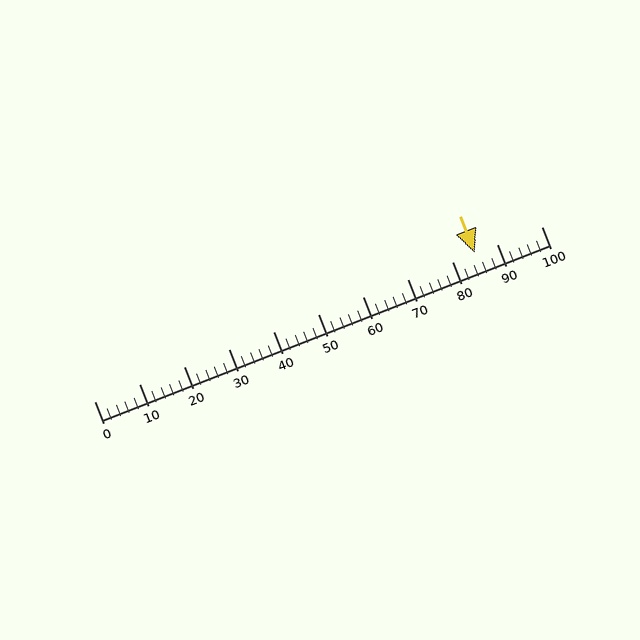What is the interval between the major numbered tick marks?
The major tick marks are spaced 10 units apart.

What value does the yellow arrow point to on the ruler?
The yellow arrow points to approximately 85.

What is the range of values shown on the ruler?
The ruler shows values from 0 to 100.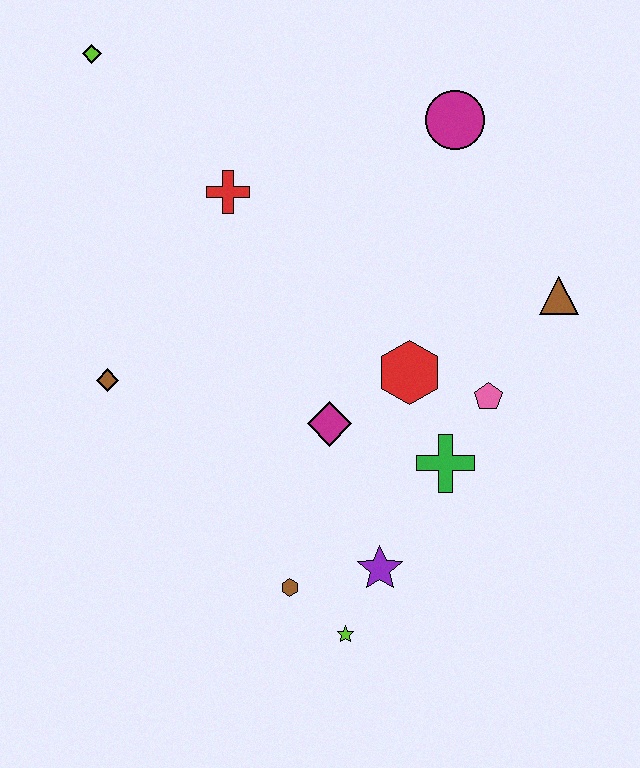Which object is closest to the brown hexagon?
The lime star is closest to the brown hexagon.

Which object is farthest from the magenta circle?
The lime star is farthest from the magenta circle.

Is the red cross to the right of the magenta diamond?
No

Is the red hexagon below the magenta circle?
Yes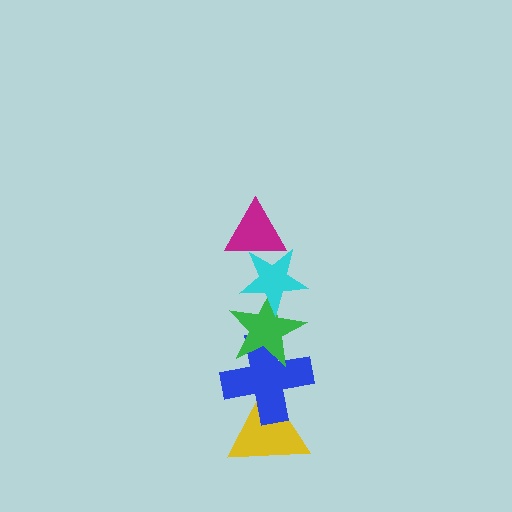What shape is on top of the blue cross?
The green star is on top of the blue cross.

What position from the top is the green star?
The green star is 3rd from the top.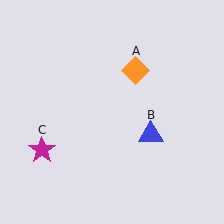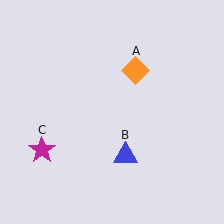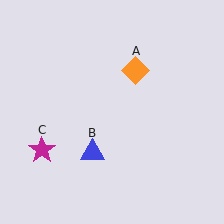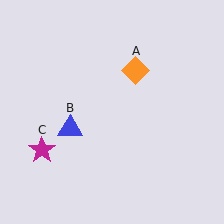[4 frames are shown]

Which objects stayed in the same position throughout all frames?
Orange diamond (object A) and magenta star (object C) remained stationary.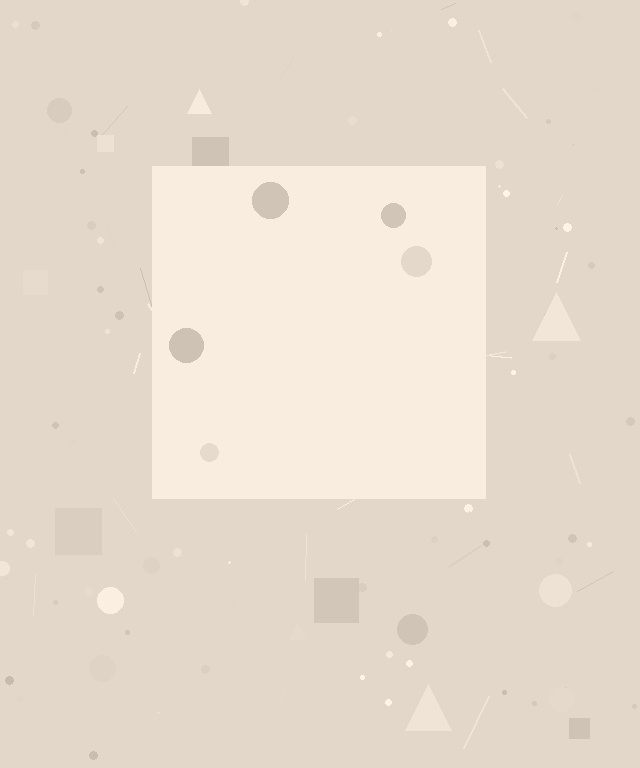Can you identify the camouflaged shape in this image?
The camouflaged shape is a square.